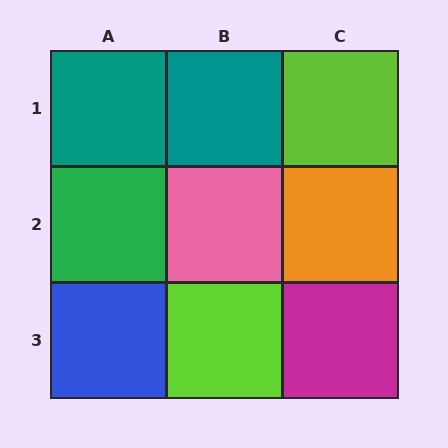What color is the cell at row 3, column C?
Magenta.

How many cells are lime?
2 cells are lime.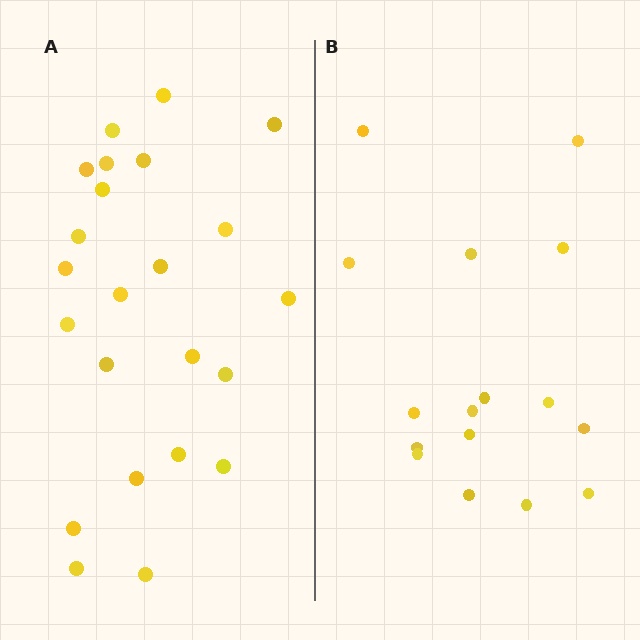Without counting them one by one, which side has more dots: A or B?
Region A (the left region) has more dots.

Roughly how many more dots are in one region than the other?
Region A has roughly 8 or so more dots than region B.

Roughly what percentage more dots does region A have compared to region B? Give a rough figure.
About 45% more.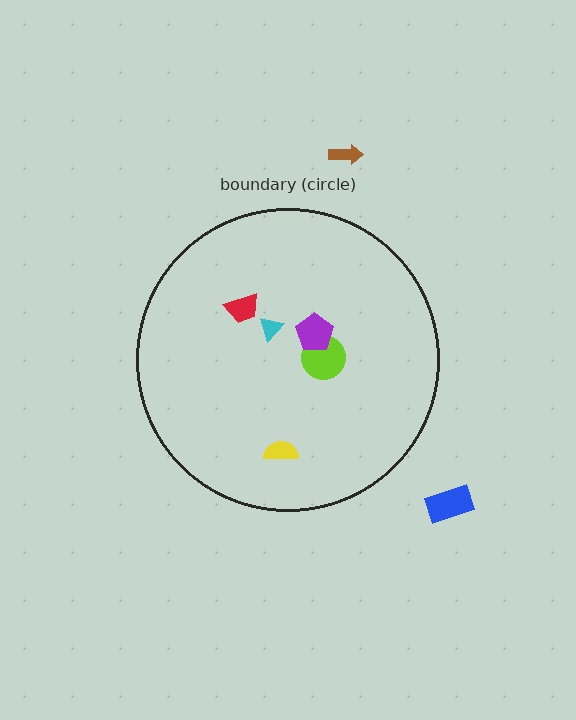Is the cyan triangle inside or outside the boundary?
Inside.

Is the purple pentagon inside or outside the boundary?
Inside.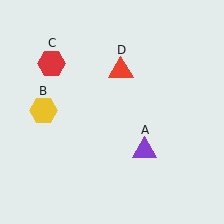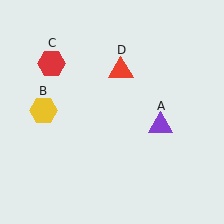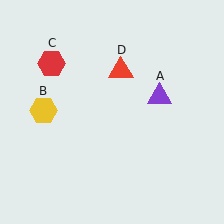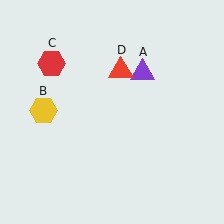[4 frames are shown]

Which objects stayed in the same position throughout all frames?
Yellow hexagon (object B) and red hexagon (object C) and red triangle (object D) remained stationary.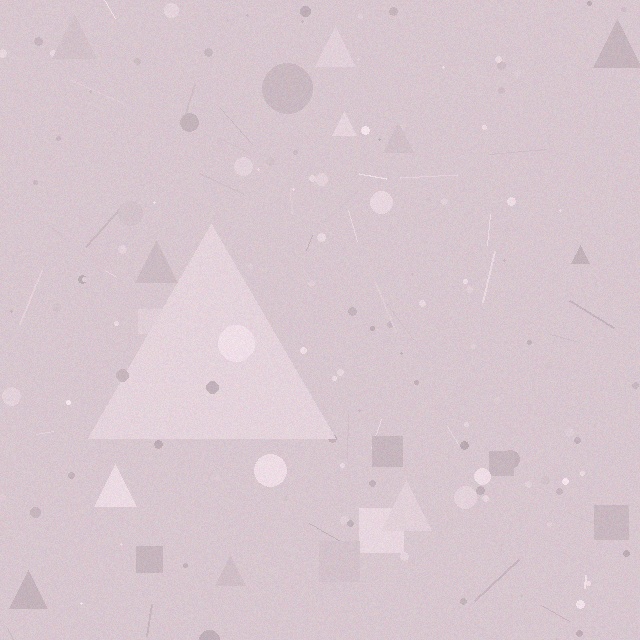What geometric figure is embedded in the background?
A triangle is embedded in the background.